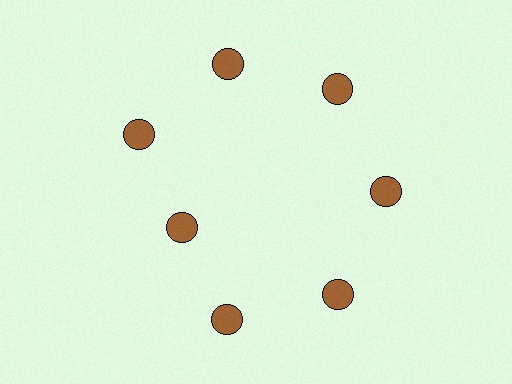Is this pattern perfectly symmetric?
No. The 7 brown circles are arranged in a ring, but one element near the 8 o'clock position is pulled inward toward the center, breaking the 7-fold rotational symmetry.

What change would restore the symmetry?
The symmetry would be restored by moving it outward, back onto the ring so that all 7 circles sit at equal angles and equal distance from the center.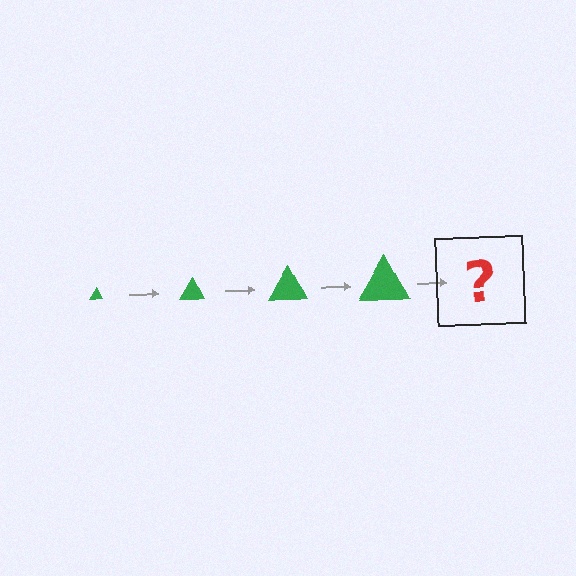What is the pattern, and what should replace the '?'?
The pattern is that the triangle gets progressively larger each step. The '?' should be a green triangle, larger than the previous one.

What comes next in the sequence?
The next element should be a green triangle, larger than the previous one.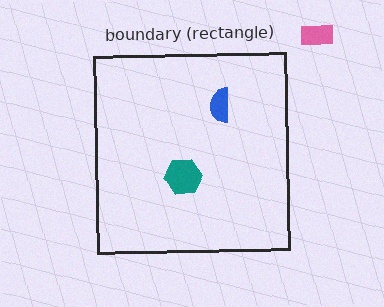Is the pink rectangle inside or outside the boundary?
Outside.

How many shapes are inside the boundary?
2 inside, 1 outside.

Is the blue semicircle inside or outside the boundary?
Inside.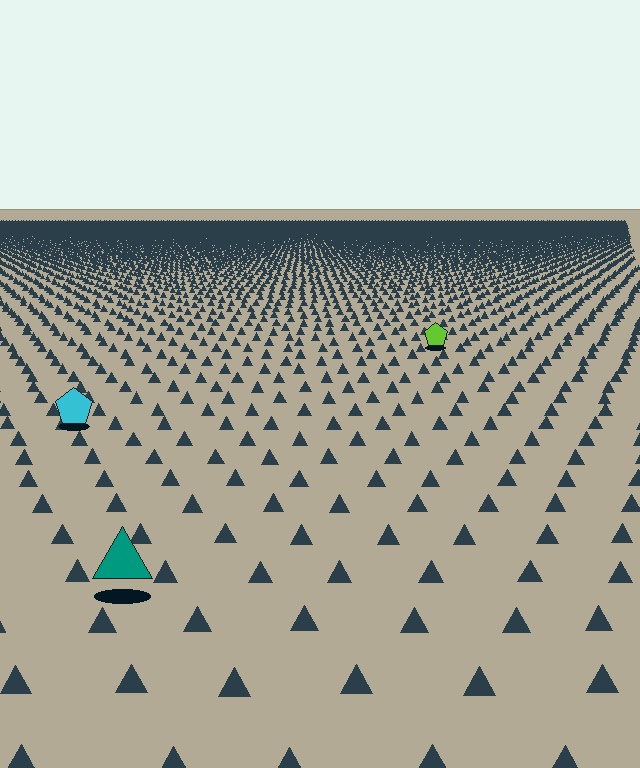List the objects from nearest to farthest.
From nearest to farthest: the teal triangle, the cyan pentagon, the lime pentagon.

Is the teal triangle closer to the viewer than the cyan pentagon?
Yes. The teal triangle is closer — you can tell from the texture gradient: the ground texture is coarser near it.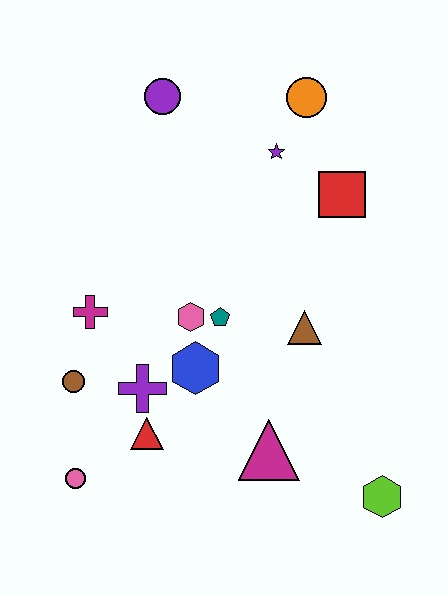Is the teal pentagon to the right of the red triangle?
Yes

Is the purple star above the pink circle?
Yes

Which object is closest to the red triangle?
The purple cross is closest to the red triangle.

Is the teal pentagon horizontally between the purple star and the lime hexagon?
No